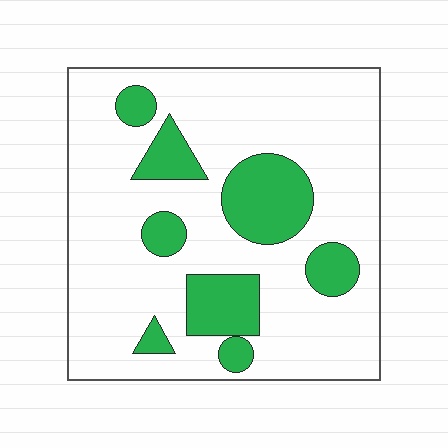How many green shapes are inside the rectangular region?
8.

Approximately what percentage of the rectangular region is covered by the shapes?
Approximately 20%.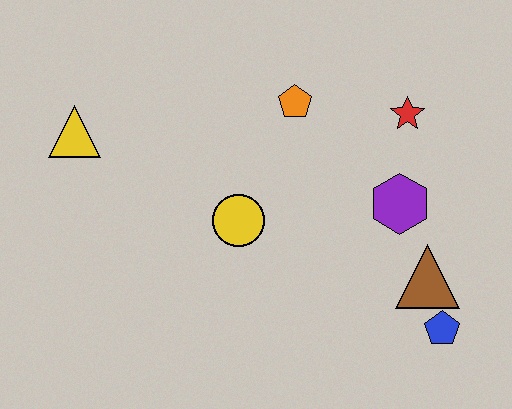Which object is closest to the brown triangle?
The blue pentagon is closest to the brown triangle.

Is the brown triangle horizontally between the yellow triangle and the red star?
No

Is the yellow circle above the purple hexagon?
No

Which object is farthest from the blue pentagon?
The yellow triangle is farthest from the blue pentagon.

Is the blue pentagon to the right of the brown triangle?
Yes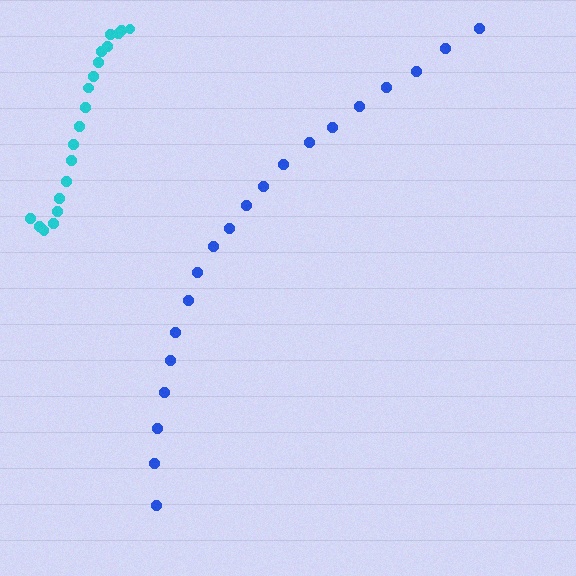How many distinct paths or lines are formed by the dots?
There are 2 distinct paths.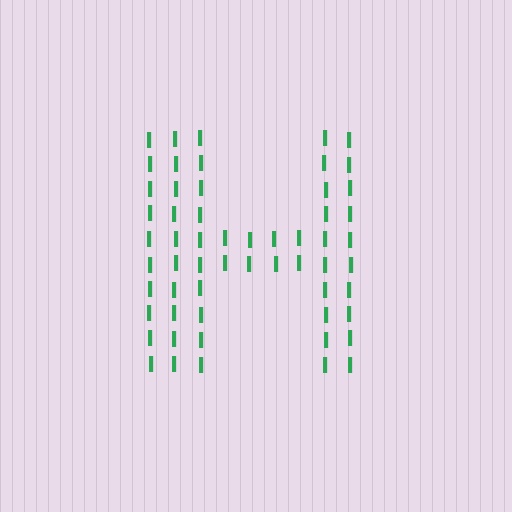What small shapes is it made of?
It is made of small letter I's.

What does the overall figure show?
The overall figure shows the letter H.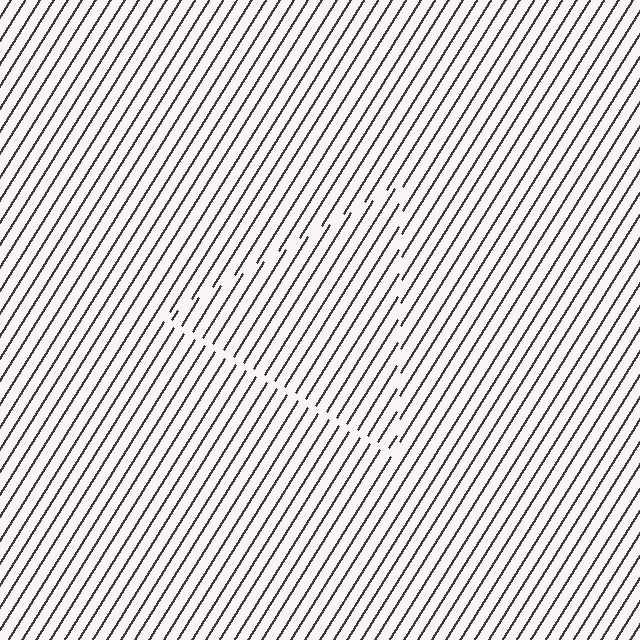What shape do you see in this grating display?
An illusory triangle. The interior of the shape contains the same grating, shifted by half a period — the contour is defined by the phase discontinuity where line-ends from the inner and outer gratings abut.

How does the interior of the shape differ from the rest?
The interior of the shape contains the same grating, shifted by half a period — the contour is defined by the phase discontinuity where line-ends from the inner and outer gratings abut.